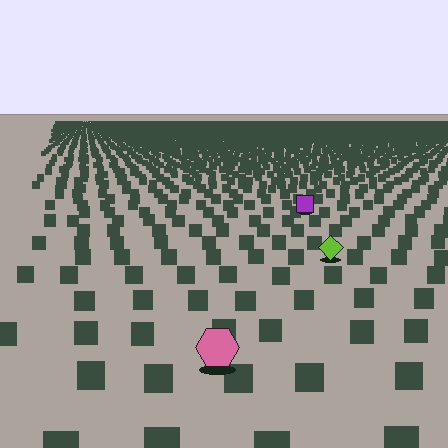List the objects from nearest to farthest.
From nearest to farthest: the pink hexagon, the lime diamond, the purple square.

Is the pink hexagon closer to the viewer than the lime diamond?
Yes. The pink hexagon is closer — you can tell from the texture gradient: the ground texture is coarser near it.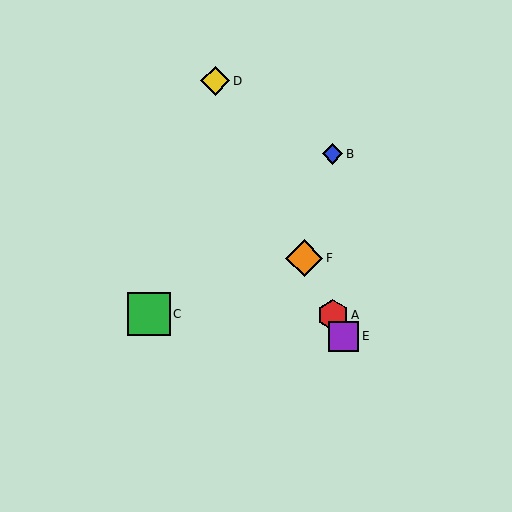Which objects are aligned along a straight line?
Objects A, D, E, F are aligned along a straight line.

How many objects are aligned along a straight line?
4 objects (A, D, E, F) are aligned along a straight line.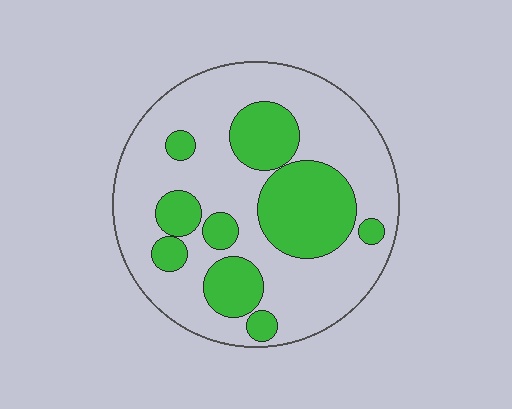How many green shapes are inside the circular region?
9.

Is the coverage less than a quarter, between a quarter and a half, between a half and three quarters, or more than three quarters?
Between a quarter and a half.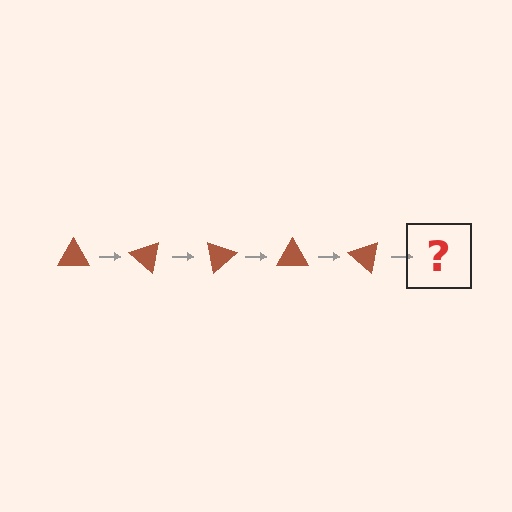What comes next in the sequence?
The next element should be a brown triangle rotated 200 degrees.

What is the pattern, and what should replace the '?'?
The pattern is that the triangle rotates 40 degrees each step. The '?' should be a brown triangle rotated 200 degrees.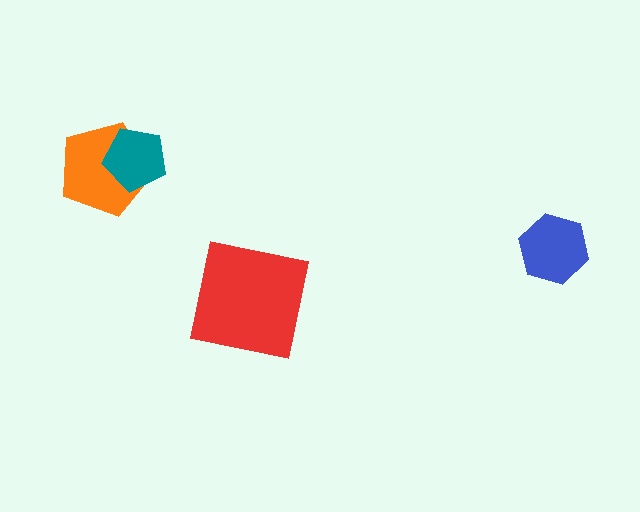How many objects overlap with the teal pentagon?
1 object overlaps with the teal pentagon.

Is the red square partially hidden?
No, no other shape covers it.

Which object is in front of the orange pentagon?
The teal pentagon is in front of the orange pentagon.